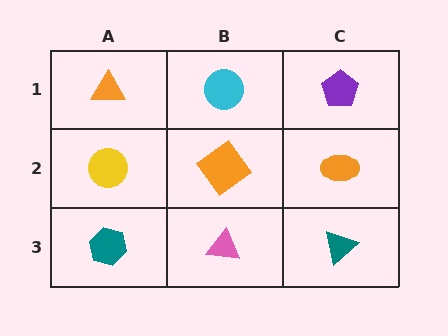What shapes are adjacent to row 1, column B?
An orange diamond (row 2, column B), an orange triangle (row 1, column A), a purple pentagon (row 1, column C).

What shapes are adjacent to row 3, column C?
An orange ellipse (row 2, column C), a pink triangle (row 3, column B).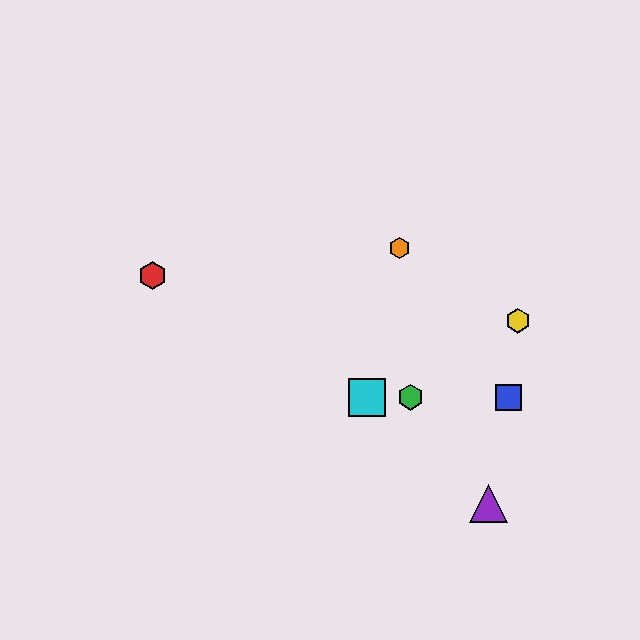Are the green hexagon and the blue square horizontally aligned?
Yes, both are at y≈397.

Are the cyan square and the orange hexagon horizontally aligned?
No, the cyan square is at y≈397 and the orange hexagon is at y≈248.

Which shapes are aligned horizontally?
The blue square, the green hexagon, the cyan square are aligned horizontally.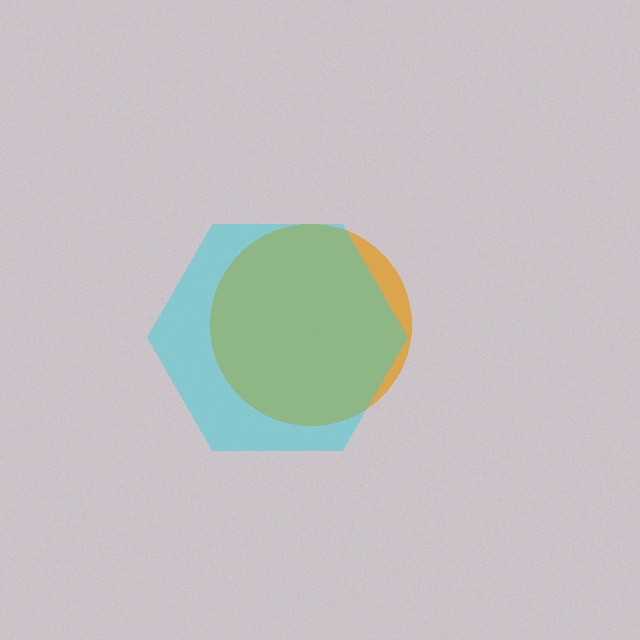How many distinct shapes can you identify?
There are 2 distinct shapes: an orange circle, a cyan hexagon.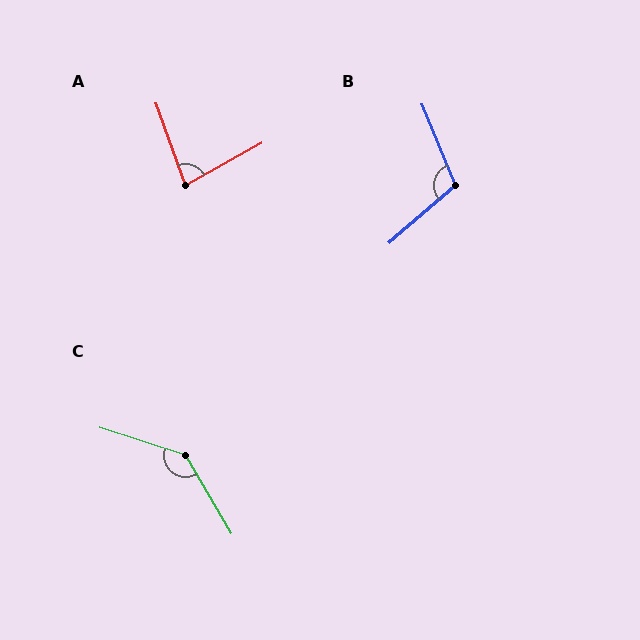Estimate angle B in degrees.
Approximately 108 degrees.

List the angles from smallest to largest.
A (81°), B (108°), C (138°).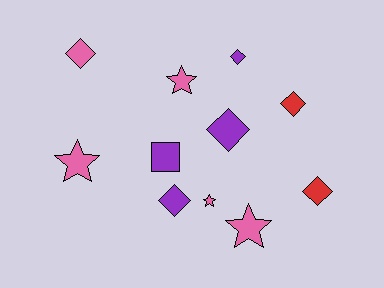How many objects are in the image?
There are 11 objects.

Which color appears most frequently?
Pink, with 5 objects.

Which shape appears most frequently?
Diamond, with 6 objects.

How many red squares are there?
There are no red squares.